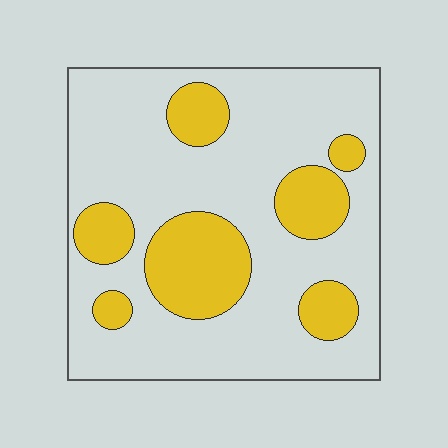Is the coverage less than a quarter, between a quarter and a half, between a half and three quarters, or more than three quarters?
Between a quarter and a half.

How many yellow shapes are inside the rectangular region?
7.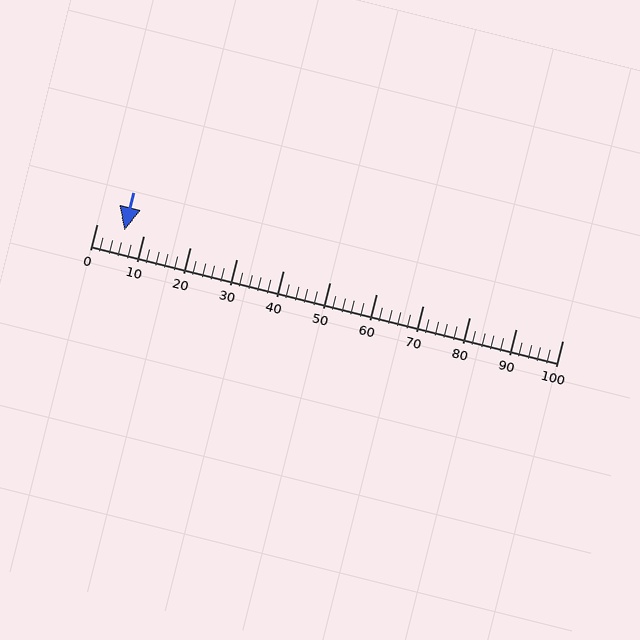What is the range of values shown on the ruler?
The ruler shows values from 0 to 100.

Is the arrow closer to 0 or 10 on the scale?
The arrow is closer to 10.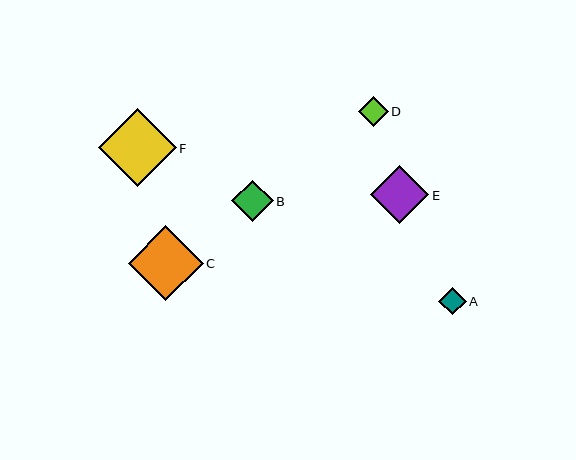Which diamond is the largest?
Diamond F is the largest with a size of approximately 78 pixels.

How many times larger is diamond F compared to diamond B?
Diamond F is approximately 1.9 times the size of diamond B.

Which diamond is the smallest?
Diamond A is the smallest with a size of approximately 27 pixels.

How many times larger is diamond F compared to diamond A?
Diamond F is approximately 2.8 times the size of diamond A.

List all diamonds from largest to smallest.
From largest to smallest: F, C, E, B, D, A.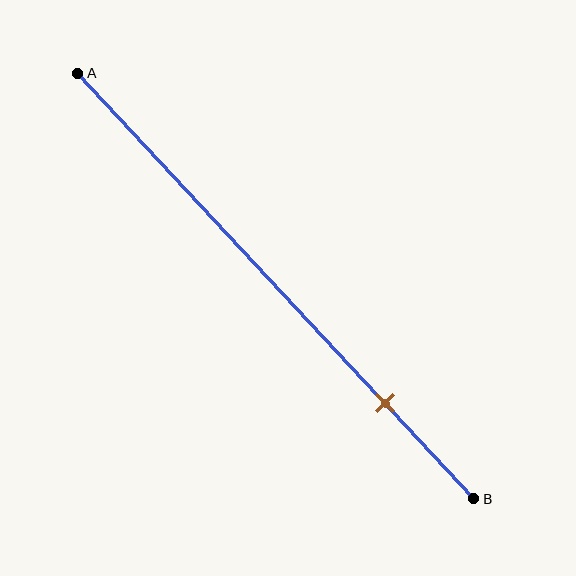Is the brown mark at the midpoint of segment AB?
No, the mark is at about 80% from A, not at the 50% midpoint.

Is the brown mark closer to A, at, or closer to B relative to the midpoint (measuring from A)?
The brown mark is closer to point B than the midpoint of segment AB.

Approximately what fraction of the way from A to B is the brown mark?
The brown mark is approximately 80% of the way from A to B.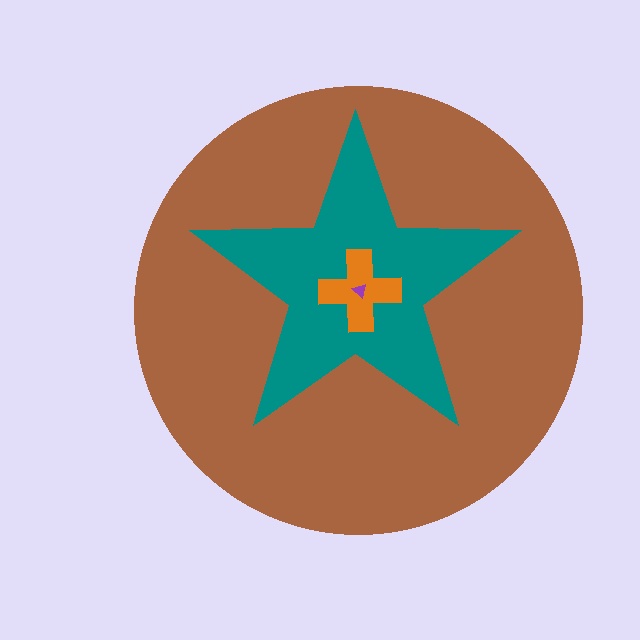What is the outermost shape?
The brown circle.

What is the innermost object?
The purple triangle.